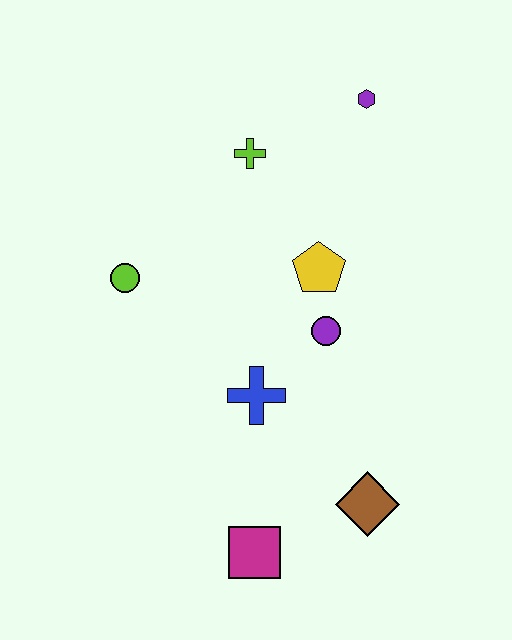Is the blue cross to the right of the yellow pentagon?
No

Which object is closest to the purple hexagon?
The lime cross is closest to the purple hexagon.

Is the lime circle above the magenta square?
Yes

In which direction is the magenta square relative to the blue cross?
The magenta square is below the blue cross.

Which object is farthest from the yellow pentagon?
The magenta square is farthest from the yellow pentagon.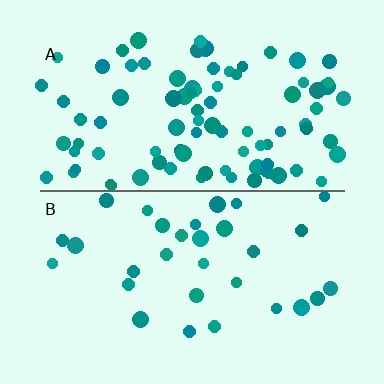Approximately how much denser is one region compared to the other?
Approximately 2.9× — region A over region B.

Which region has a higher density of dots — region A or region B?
A (the top).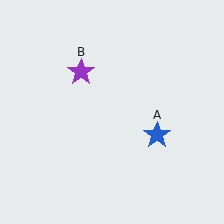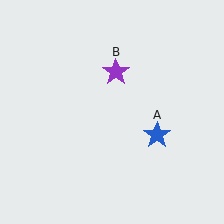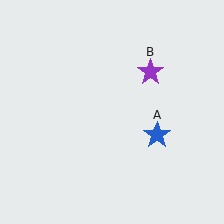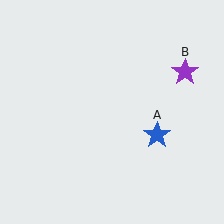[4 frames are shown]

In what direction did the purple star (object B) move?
The purple star (object B) moved right.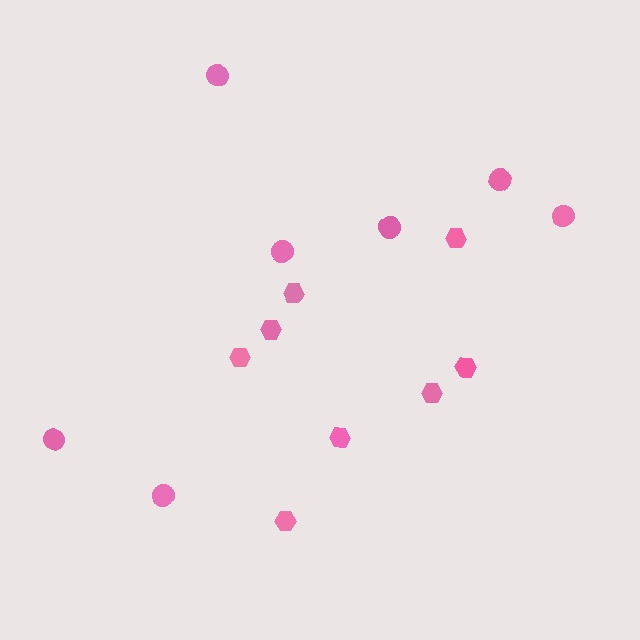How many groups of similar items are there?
There are 2 groups: one group of hexagons (8) and one group of circles (7).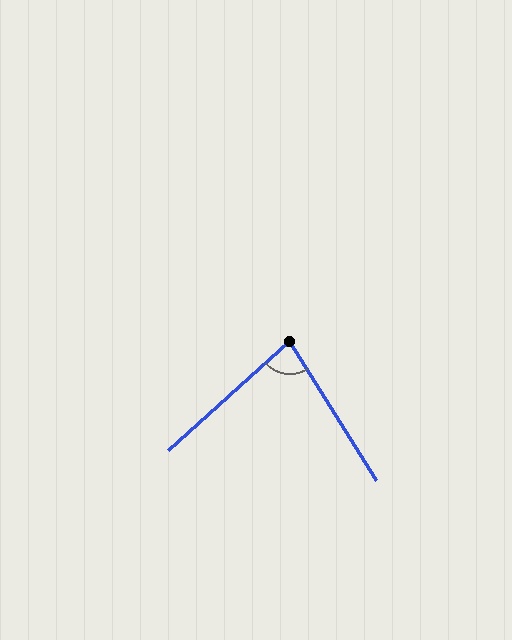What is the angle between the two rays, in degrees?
Approximately 80 degrees.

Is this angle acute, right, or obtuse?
It is acute.